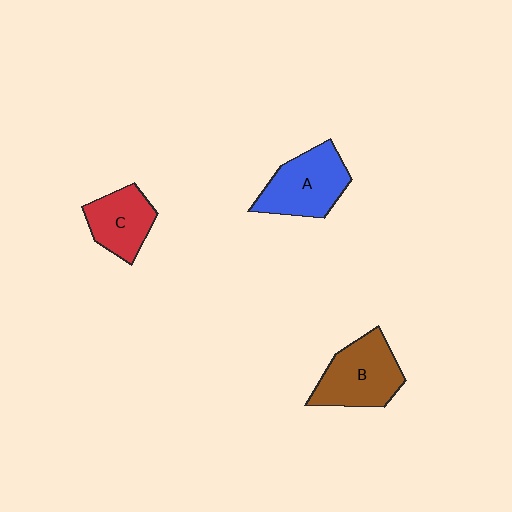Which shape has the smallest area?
Shape C (red).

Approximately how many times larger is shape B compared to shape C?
Approximately 1.3 times.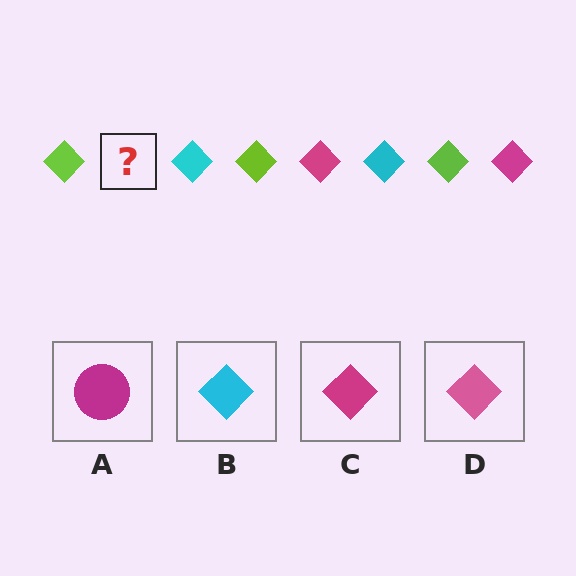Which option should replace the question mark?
Option C.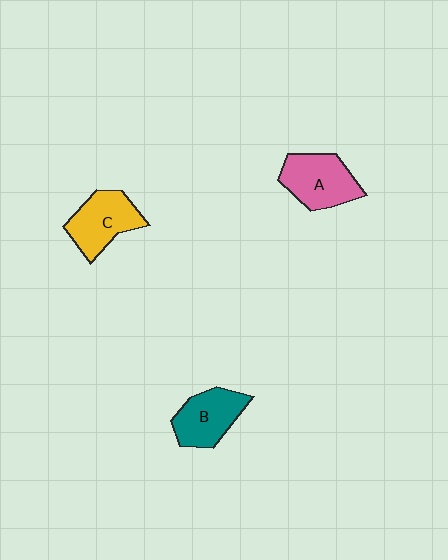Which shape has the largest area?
Shape A (pink).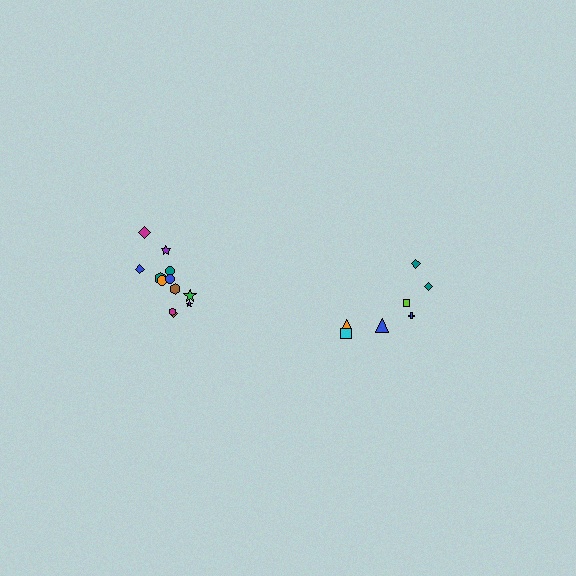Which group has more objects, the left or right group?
The left group.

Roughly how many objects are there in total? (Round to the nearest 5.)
Roughly 20 objects in total.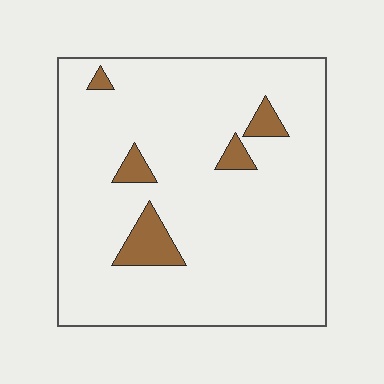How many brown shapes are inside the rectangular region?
5.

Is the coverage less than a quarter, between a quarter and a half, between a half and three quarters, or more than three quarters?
Less than a quarter.